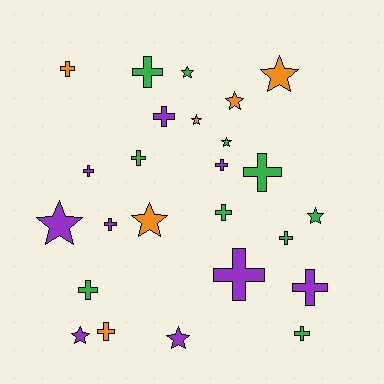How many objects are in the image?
There are 25 objects.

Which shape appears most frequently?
Cross, with 15 objects.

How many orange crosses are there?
There are 2 orange crosses.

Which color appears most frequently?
Green, with 10 objects.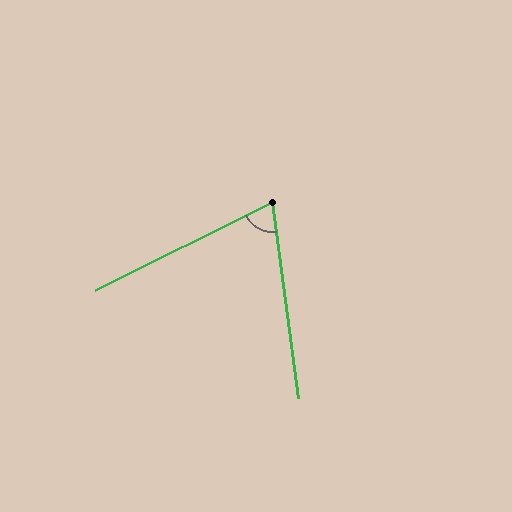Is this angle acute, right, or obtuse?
It is acute.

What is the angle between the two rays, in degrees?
Approximately 71 degrees.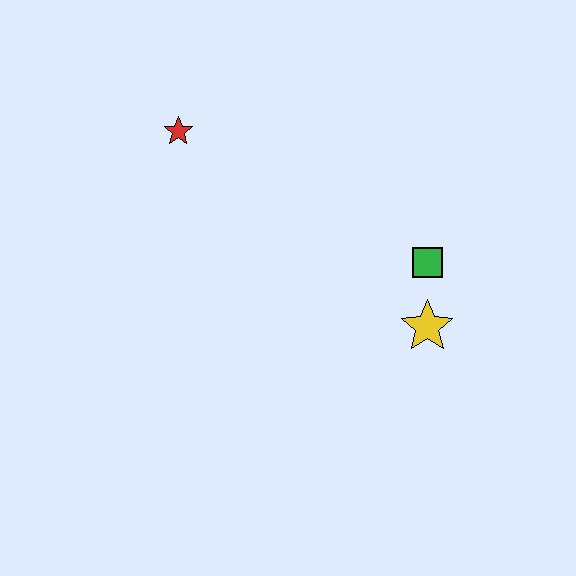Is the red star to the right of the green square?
No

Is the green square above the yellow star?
Yes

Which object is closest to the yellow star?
The green square is closest to the yellow star.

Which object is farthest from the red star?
The yellow star is farthest from the red star.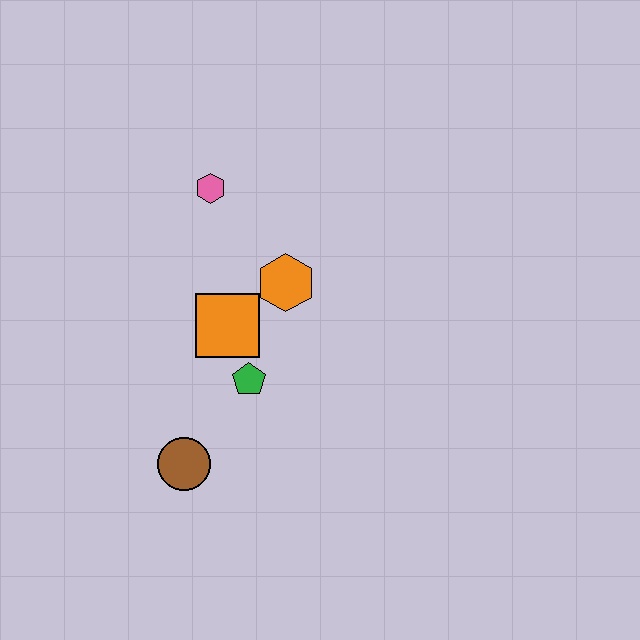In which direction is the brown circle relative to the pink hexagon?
The brown circle is below the pink hexagon.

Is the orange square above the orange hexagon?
No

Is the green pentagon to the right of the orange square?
Yes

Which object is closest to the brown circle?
The green pentagon is closest to the brown circle.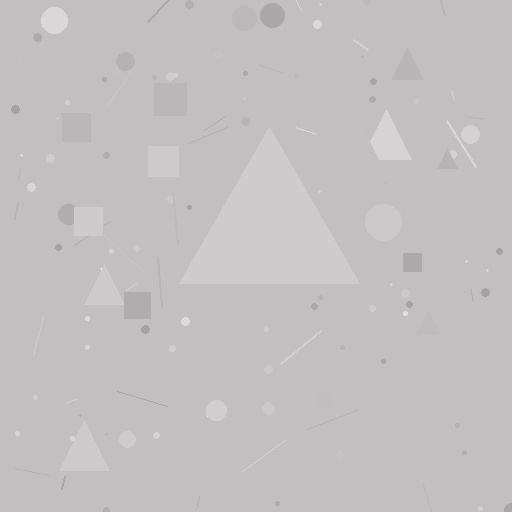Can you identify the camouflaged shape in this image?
The camouflaged shape is a triangle.